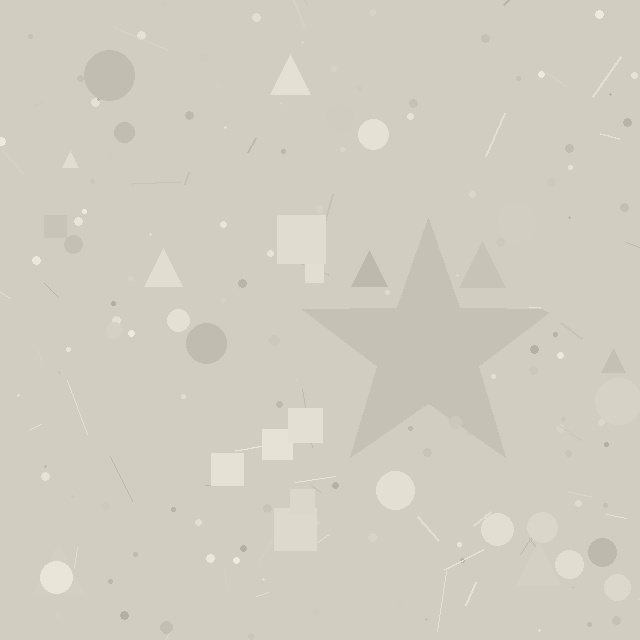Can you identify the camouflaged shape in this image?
The camouflaged shape is a star.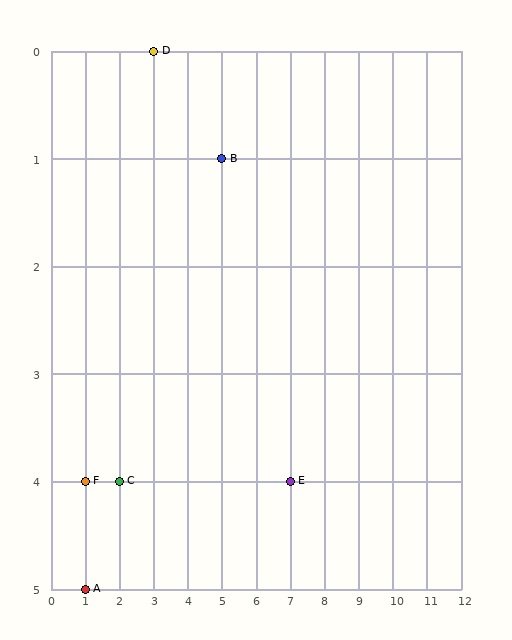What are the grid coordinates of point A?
Point A is at grid coordinates (1, 5).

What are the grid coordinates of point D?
Point D is at grid coordinates (3, 0).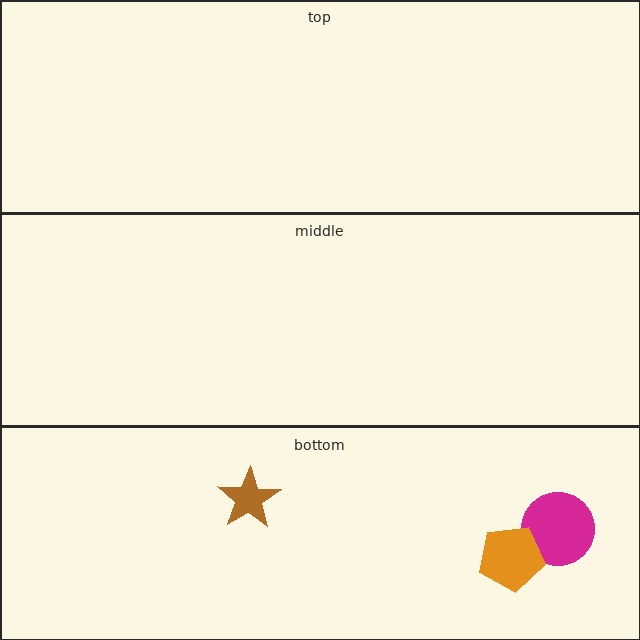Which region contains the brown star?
The bottom region.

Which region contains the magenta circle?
The bottom region.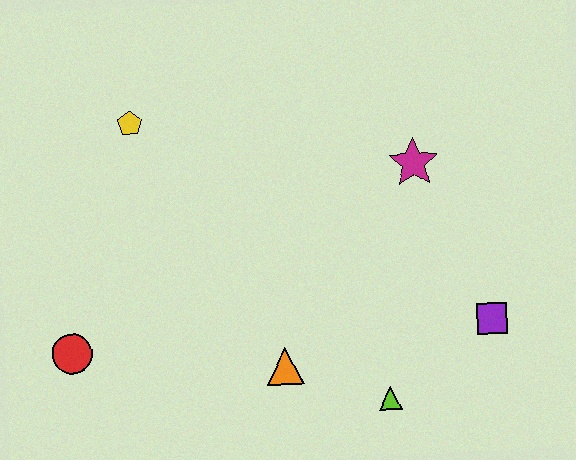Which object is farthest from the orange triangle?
The yellow pentagon is farthest from the orange triangle.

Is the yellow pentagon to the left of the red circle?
No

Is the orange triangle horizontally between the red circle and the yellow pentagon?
No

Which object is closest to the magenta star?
The purple square is closest to the magenta star.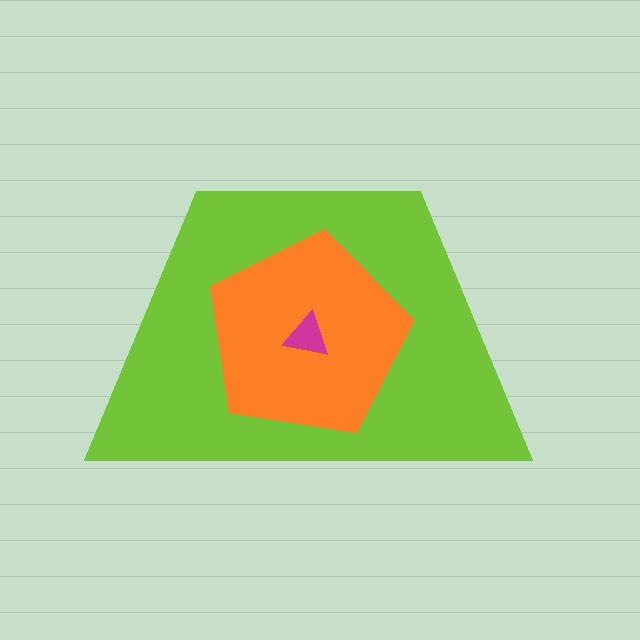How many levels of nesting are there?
3.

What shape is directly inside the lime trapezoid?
The orange pentagon.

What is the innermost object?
The magenta triangle.